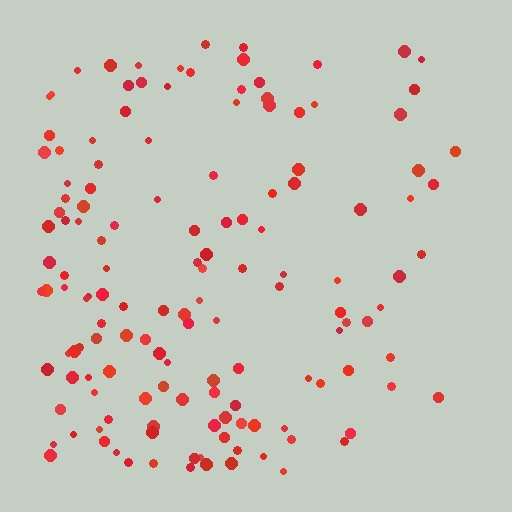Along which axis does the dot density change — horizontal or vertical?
Horizontal.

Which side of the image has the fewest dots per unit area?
The right.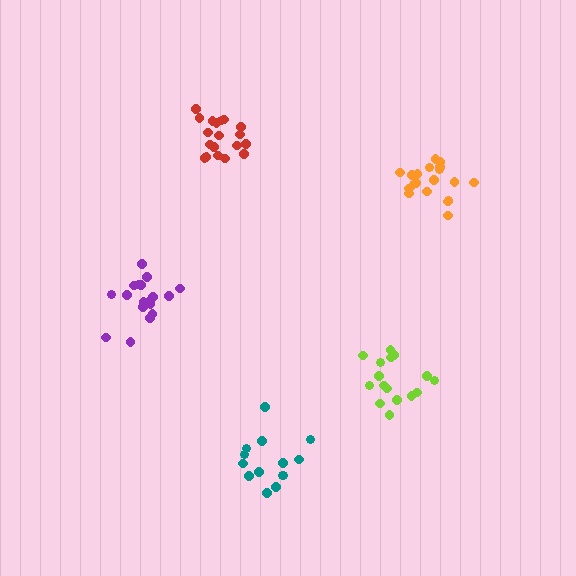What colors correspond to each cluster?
The clusters are colored: teal, red, lime, purple, orange.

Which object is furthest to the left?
The purple cluster is leftmost.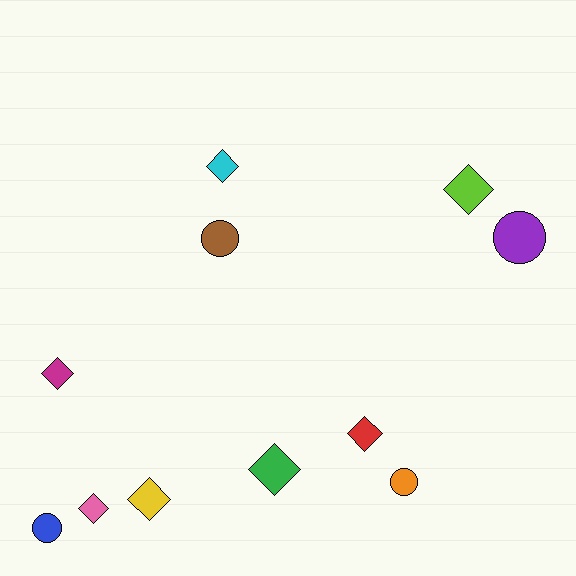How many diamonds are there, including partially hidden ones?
There are 7 diamonds.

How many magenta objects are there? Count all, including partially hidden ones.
There is 1 magenta object.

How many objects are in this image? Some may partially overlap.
There are 11 objects.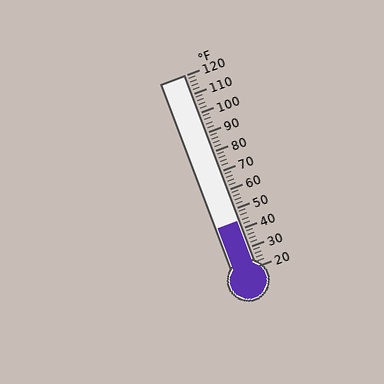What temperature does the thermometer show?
The thermometer shows approximately 44°F.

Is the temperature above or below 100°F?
The temperature is below 100°F.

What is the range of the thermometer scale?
The thermometer scale ranges from 20°F to 120°F.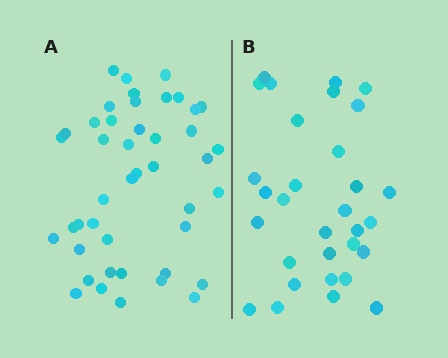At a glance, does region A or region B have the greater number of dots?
Region A (the left region) has more dots.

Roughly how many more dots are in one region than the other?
Region A has approximately 15 more dots than region B.